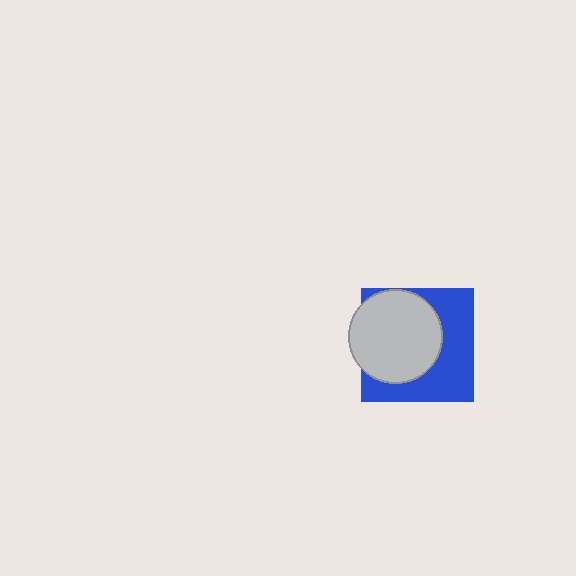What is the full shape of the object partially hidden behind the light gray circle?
The partially hidden object is a blue square.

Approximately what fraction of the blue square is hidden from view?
Roughly 50% of the blue square is hidden behind the light gray circle.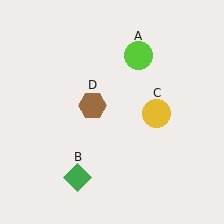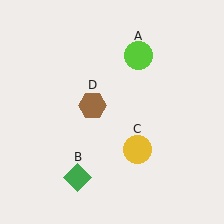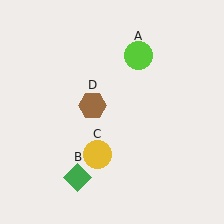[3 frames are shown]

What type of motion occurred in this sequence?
The yellow circle (object C) rotated clockwise around the center of the scene.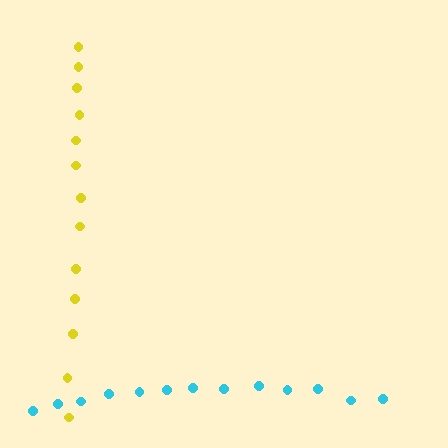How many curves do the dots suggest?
There are 2 distinct paths.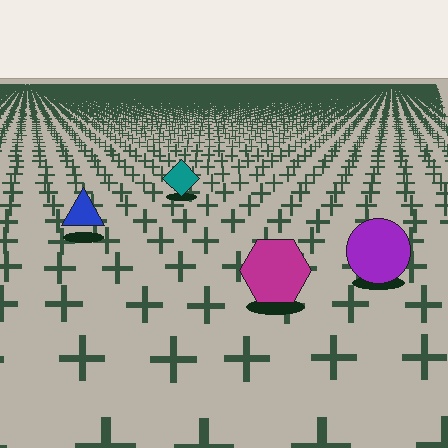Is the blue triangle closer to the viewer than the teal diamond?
Yes. The blue triangle is closer — you can tell from the texture gradient: the ground texture is coarser near it.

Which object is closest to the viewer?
The magenta hexagon is closest. The texture marks near it are larger and more spread out.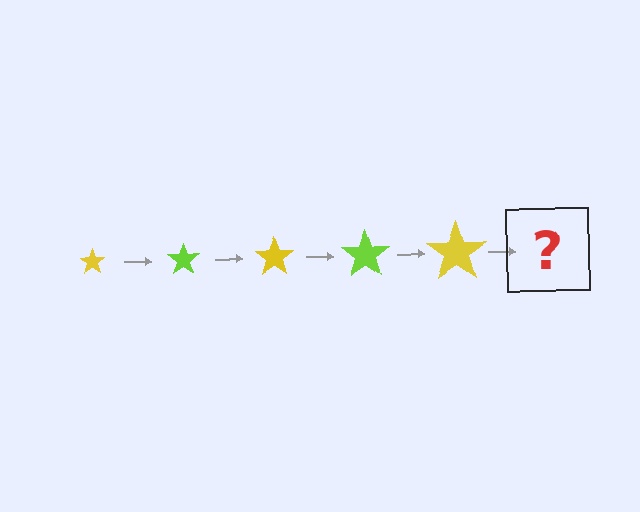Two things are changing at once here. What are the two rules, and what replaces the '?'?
The two rules are that the star grows larger each step and the color cycles through yellow and lime. The '?' should be a lime star, larger than the previous one.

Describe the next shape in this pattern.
It should be a lime star, larger than the previous one.